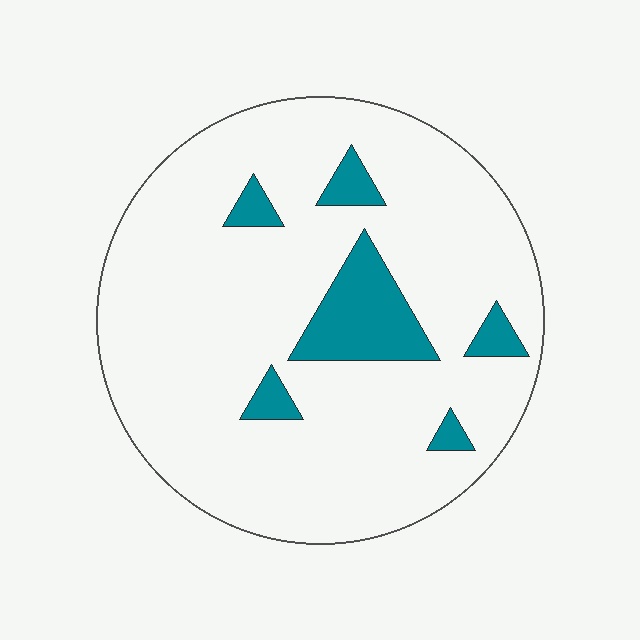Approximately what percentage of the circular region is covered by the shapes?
Approximately 10%.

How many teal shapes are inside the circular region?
6.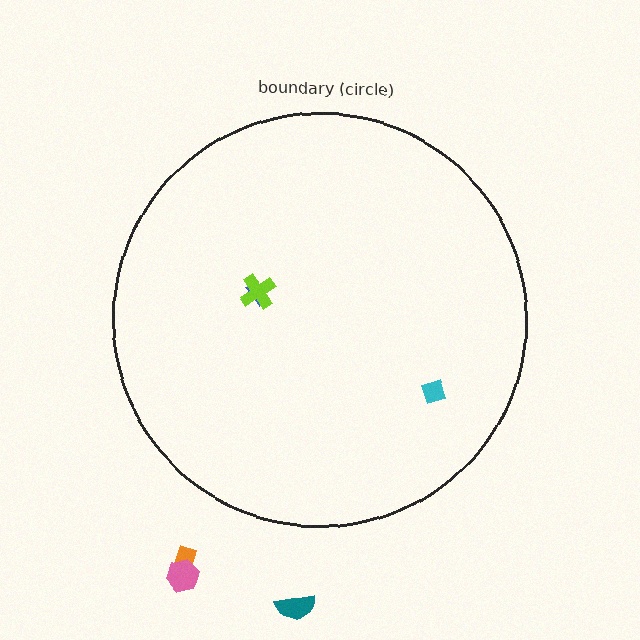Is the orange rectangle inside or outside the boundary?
Outside.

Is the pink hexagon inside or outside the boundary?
Outside.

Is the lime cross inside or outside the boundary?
Inside.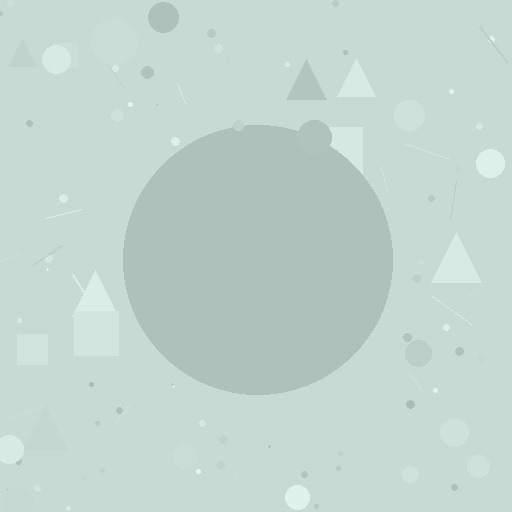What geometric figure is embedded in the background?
A circle is embedded in the background.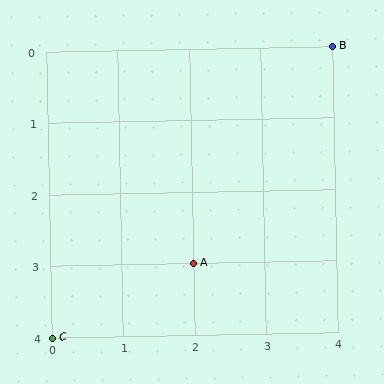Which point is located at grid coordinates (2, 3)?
Point A is at (2, 3).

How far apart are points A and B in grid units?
Points A and B are 2 columns and 3 rows apart (about 3.6 grid units diagonally).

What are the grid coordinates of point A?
Point A is at grid coordinates (2, 3).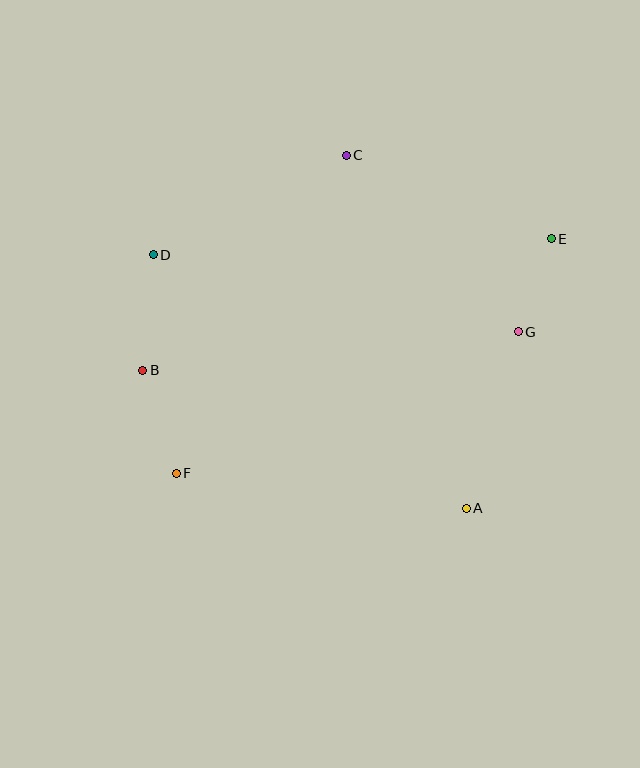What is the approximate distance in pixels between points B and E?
The distance between B and E is approximately 429 pixels.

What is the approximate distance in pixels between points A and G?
The distance between A and G is approximately 184 pixels.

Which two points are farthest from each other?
Points E and F are farthest from each other.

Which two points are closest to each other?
Points E and G are closest to each other.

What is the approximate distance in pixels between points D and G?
The distance between D and G is approximately 373 pixels.